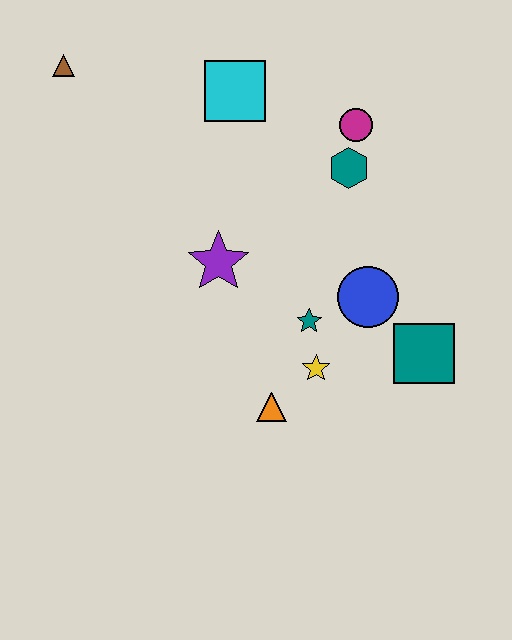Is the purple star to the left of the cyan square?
Yes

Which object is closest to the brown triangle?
The cyan square is closest to the brown triangle.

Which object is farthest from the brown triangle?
The teal square is farthest from the brown triangle.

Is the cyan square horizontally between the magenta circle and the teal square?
No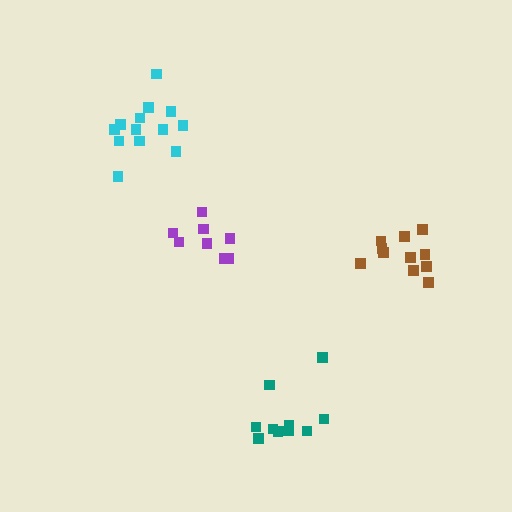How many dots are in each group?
Group 1: 10 dots, Group 2: 13 dots, Group 3: 11 dots, Group 4: 8 dots (42 total).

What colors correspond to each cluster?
The clusters are colored: teal, cyan, brown, purple.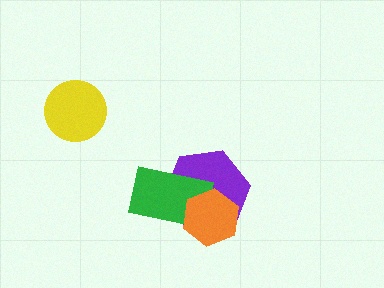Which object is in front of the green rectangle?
The orange hexagon is in front of the green rectangle.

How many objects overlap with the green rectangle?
2 objects overlap with the green rectangle.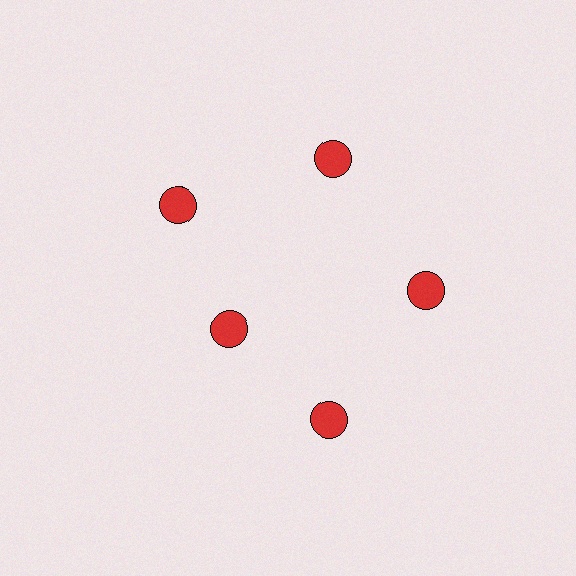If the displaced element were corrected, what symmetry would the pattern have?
It would have 5-fold rotational symmetry — the pattern would map onto itself every 72 degrees.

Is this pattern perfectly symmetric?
No. The 5 red circles are arranged in a ring, but one element near the 8 o'clock position is pulled inward toward the center, breaking the 5-fold rotational symmetry.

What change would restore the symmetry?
The symmetry would be restored by moving it outward, back onto the ring so that all 5 circles sit at equal angles and equal distance from the center.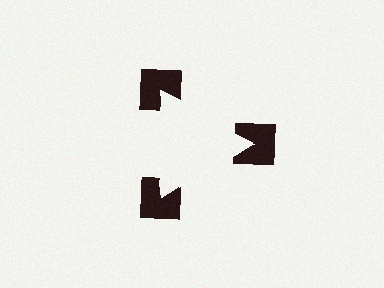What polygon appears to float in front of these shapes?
An illusory triangle — its edges are inferred from the aligned wedge cuts in the notched squares, not physically drawn.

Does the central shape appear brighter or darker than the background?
It typically appears slightly brighter than the background, even though no actual brightness change is drawn.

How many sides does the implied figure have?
3 sides.